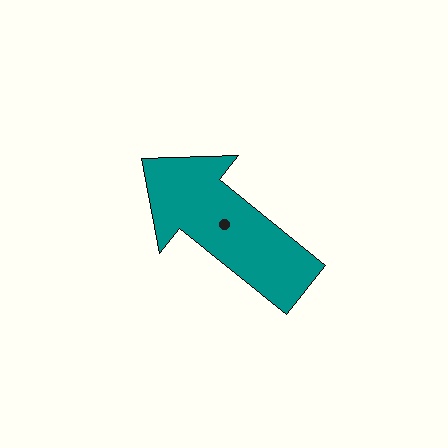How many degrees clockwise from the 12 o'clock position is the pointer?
Approximately 309 degrees.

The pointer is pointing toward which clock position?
Roughly 10 o'clock.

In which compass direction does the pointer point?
Northwest.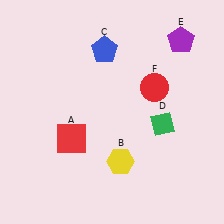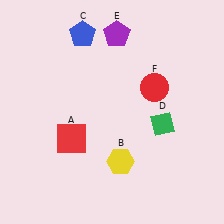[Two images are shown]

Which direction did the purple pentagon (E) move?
The purple pentagon (E) moved left.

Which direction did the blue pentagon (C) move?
The blue pentagon (C) moved left.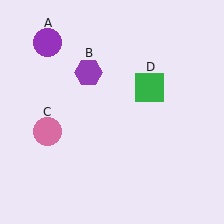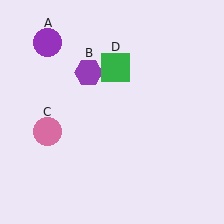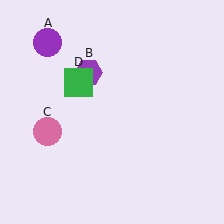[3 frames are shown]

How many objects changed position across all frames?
1 object changed position: green square (object D).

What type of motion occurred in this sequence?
The green square (object D) rotated counterclockwise around the center of the scene.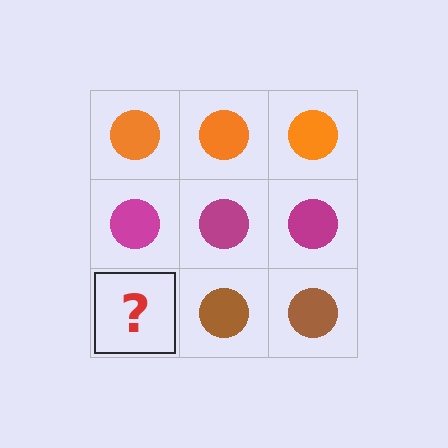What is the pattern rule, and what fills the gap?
The rule is that each row has a consistent color. The gap should be filled with a brown circle.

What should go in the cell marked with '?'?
The missing cell should contain a brown circle.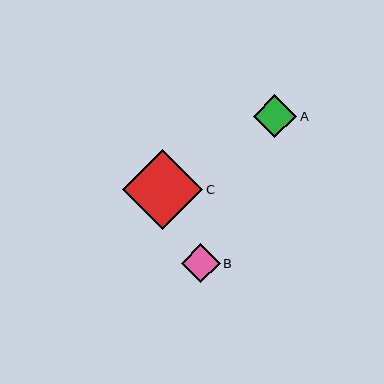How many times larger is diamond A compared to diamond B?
Diamond A is approximately 1.1 times the size of diamond B.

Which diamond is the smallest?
Diamond B is the smallest with a size of approximately 39 pixels.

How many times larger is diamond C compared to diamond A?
Diamond C is approximately 1.9 times the size of diamond A.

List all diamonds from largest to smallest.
From largest to smallest: C, A, B.